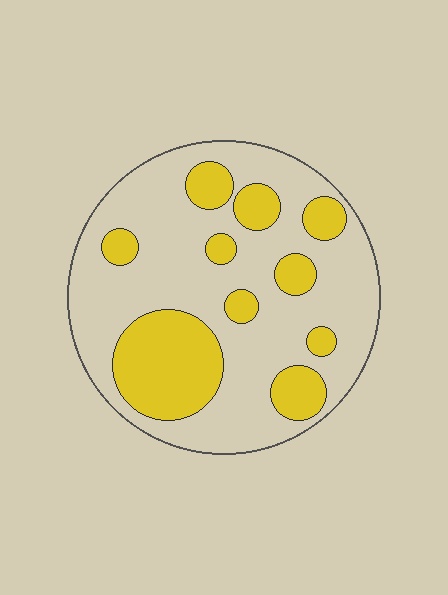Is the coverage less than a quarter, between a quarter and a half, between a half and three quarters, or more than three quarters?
Between a quarter and a half.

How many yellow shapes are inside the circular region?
10.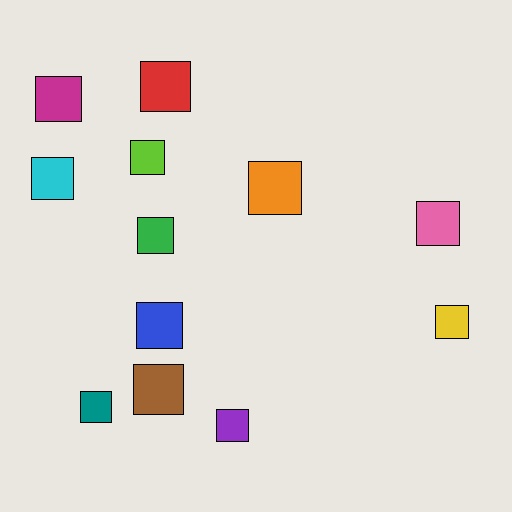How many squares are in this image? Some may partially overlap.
There are 12 squares.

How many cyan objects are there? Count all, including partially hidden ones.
There is 1 cyan object.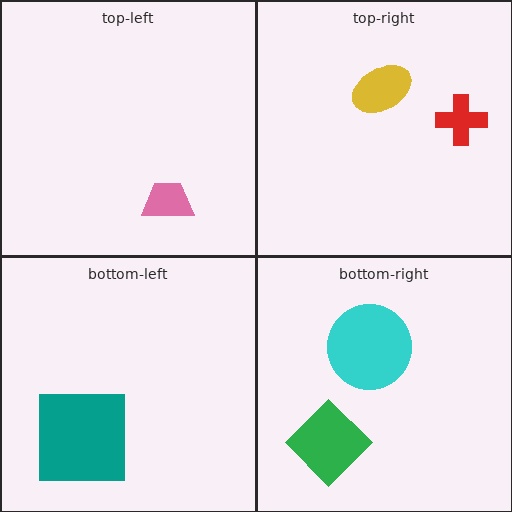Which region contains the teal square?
The bottom-left region.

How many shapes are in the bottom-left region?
1.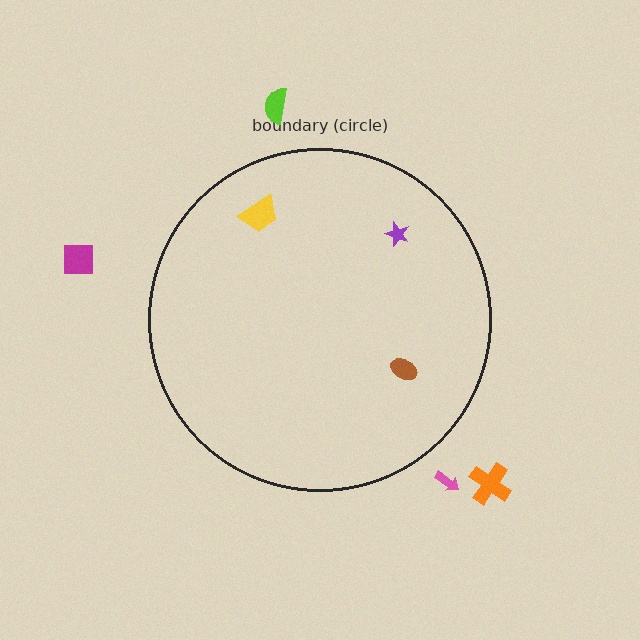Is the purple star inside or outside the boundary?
Inside.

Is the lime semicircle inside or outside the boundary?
Outside.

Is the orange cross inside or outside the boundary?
Outside.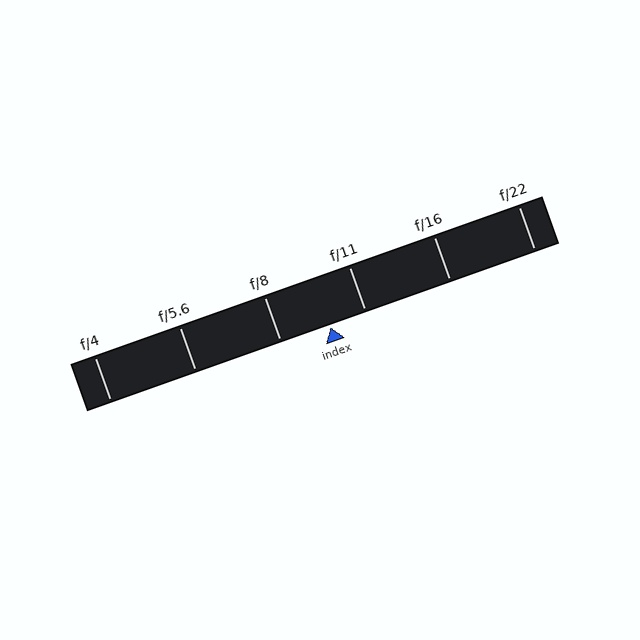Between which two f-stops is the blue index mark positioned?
The index mark is between f/8 and f/11.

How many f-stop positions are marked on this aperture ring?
There are 6 f-stop positions marked.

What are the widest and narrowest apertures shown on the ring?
The widest aperture shown is f/4 and the narrowest is f/22.